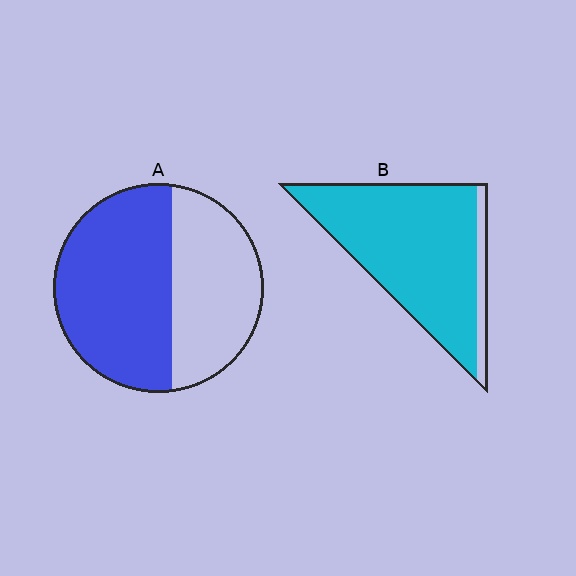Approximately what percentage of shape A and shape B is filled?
A is approximately 60% and B is approximately 90%.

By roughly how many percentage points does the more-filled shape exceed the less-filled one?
By roughly 30 percentage points (B over A).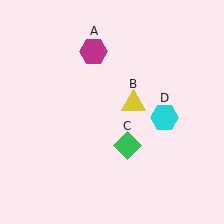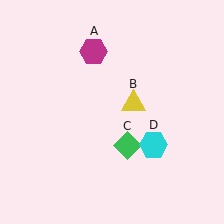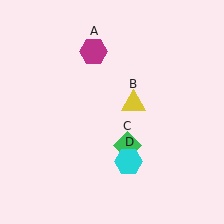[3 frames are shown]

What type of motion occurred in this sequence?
The cyan hexagon (object D) rotated clockwise around the center of the scene.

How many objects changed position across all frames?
1 object changed position: cyan hexagon (object D).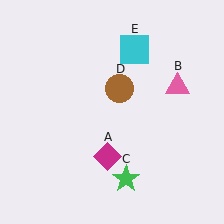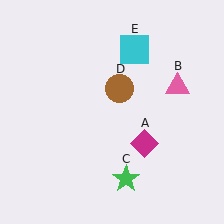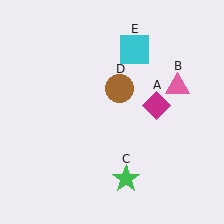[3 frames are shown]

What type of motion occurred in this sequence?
The magenta diamond (object A) rotated counterclockwise around the center of the scene.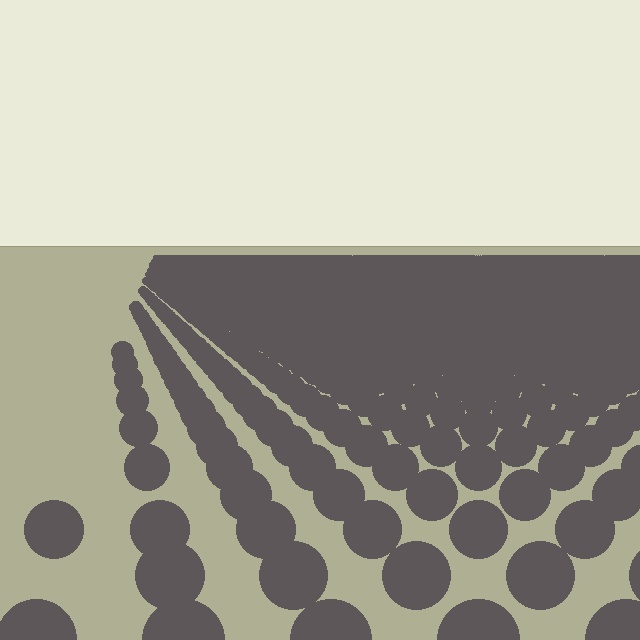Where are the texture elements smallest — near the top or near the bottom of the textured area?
Near the top.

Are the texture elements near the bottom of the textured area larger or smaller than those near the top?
Larger. Near the bottom, elements are closer to the viewer and appear at a bigger on-screen size.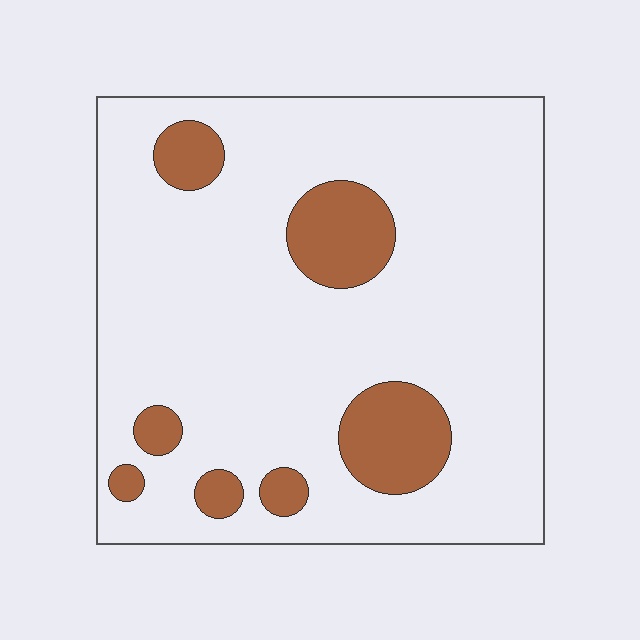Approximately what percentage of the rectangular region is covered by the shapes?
Approximately 15%.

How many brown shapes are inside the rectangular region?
7.